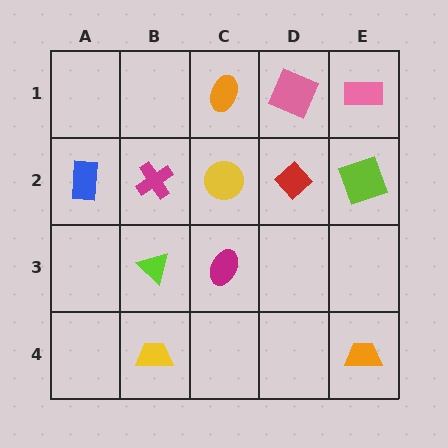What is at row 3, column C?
A magenta ellipse.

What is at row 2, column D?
A red diamond.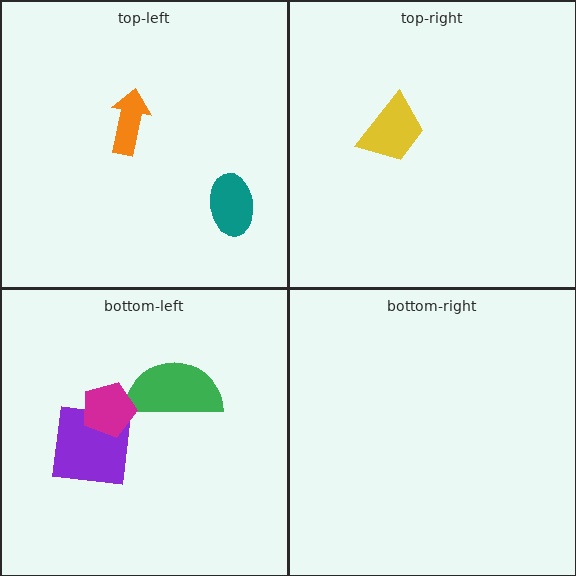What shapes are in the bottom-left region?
The green semicircle, the purple square, the magenta pentagon.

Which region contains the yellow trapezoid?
The top-right region.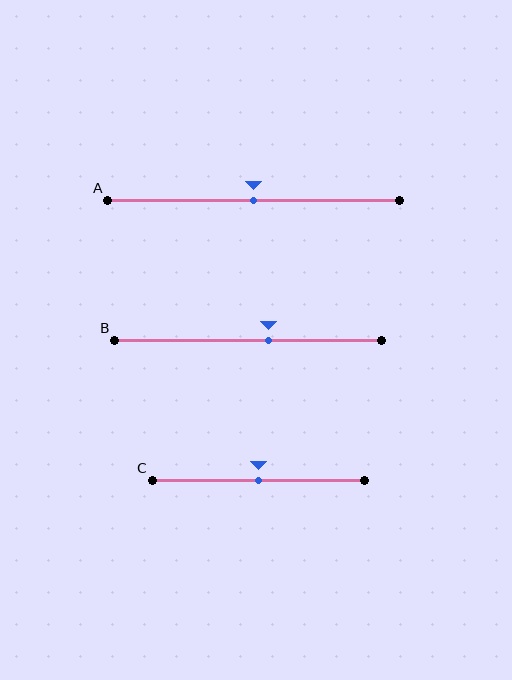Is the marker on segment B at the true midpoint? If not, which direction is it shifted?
No, the marker on segment B is shifted to the right by about 8% of the segment length.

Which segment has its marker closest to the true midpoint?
Segment A has its marker closest to the true midpoint.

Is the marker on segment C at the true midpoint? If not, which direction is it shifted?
Yes, the marker on segment C is at the true midpoint.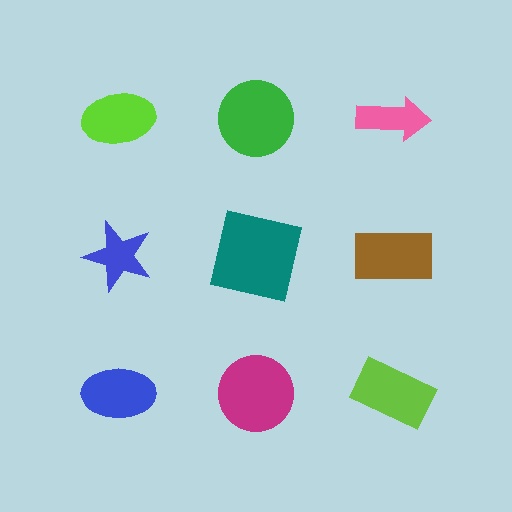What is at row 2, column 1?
A blue star.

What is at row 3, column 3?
A lime rectangle.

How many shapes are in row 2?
3 shapes.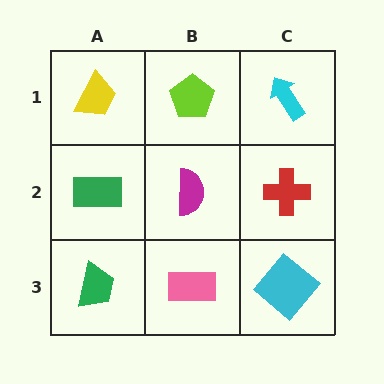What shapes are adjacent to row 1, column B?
A magenta semicircle (row 2, column B), a yellow trapezoid (row 1, column A), a cyan arrow (row 1, column C).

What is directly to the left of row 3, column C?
A pink rectangle.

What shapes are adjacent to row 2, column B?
A lime pentagon (row 1, column B), a pink rectangle (row 3, column B), a green rectangle (row 2, column A), a red cross (row 2, column C).